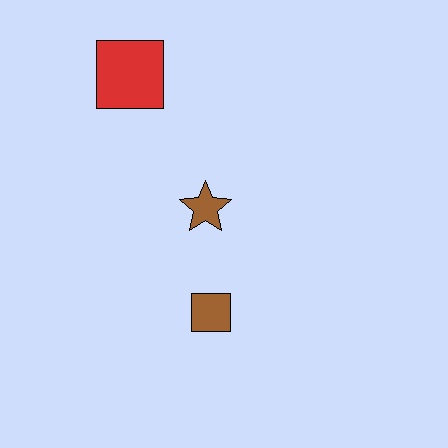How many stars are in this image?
There is 1 star.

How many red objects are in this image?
There is 1 red object.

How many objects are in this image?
There are 3 objects.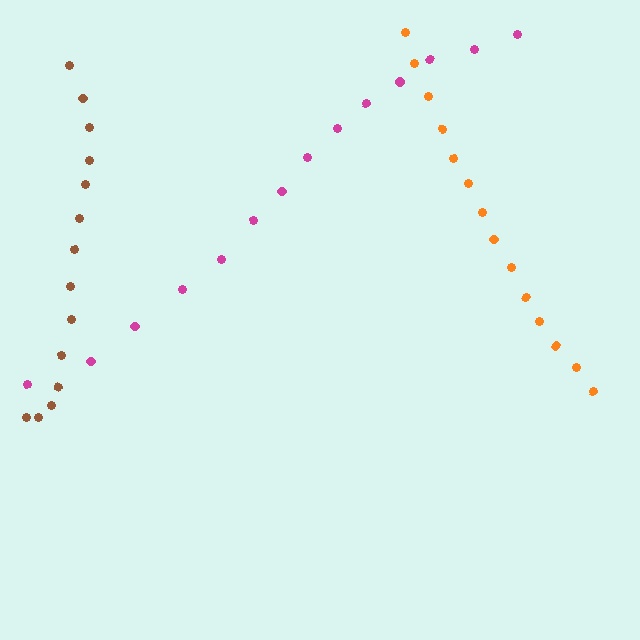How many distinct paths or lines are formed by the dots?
There are 3 distinct paths.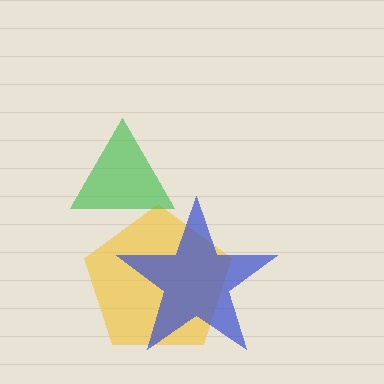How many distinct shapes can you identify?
There are 3 distinct shapes: a yellow pentagon, a blue star, a green triangle.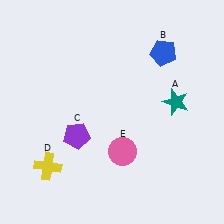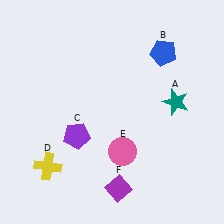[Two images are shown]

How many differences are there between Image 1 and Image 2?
There is 1 difference between the two images.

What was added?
A purple diamond (F) was added in Image 2.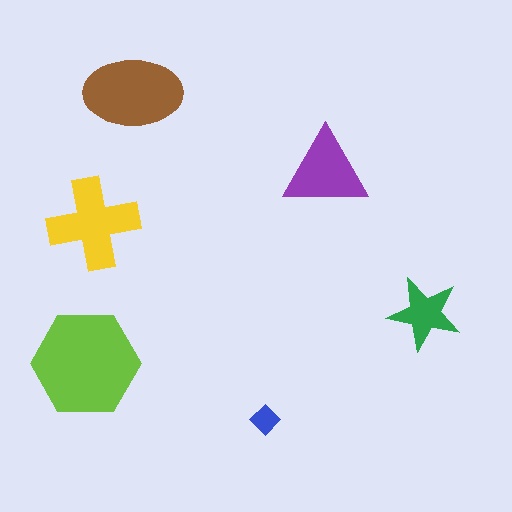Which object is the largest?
The lime hexagon.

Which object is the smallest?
The blue diamond.